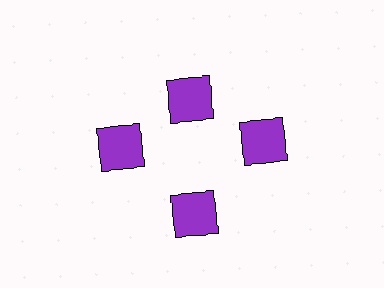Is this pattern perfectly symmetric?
No. The 4 purple squares are arranged in a ring, but one element near the 12 o'clock position is pulled inward toward the center, breaking the 4-fold rotational symmetry.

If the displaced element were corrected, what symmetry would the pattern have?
It would have 4-fold rotational symmetry — the pattern would map onto itself every 90 degrees.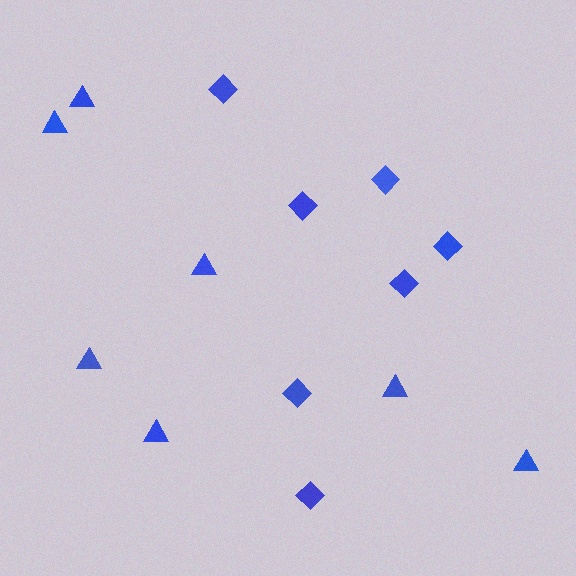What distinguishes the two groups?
There are 2 groups: one group of diamonds (7) and one group of triangles (7).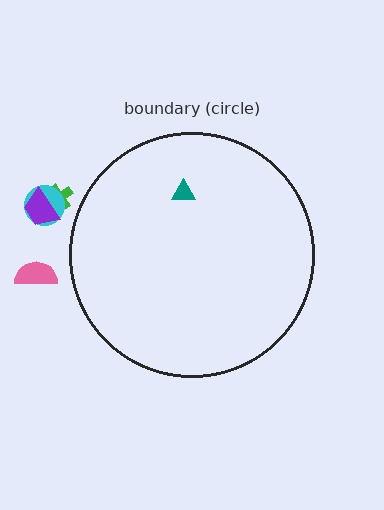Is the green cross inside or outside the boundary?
Outside.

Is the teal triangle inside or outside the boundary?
Inside.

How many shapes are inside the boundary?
1 inside, 4 outside.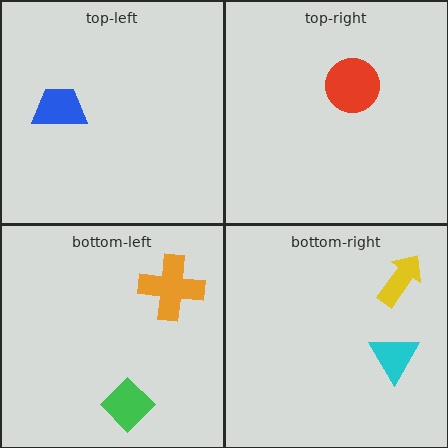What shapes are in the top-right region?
The red circle.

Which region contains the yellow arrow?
The bottom-right region.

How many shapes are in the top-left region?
1.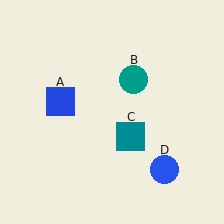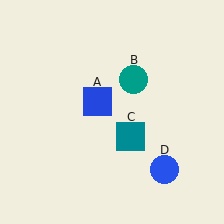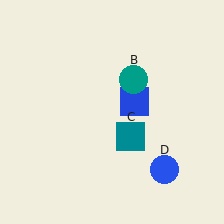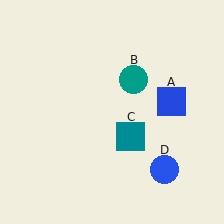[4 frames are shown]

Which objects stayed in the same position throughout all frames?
Teal circle (object B) and teal square (object C) and blue circle (object D) remained stationary.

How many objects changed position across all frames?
1 object changed position: blue square (object A).